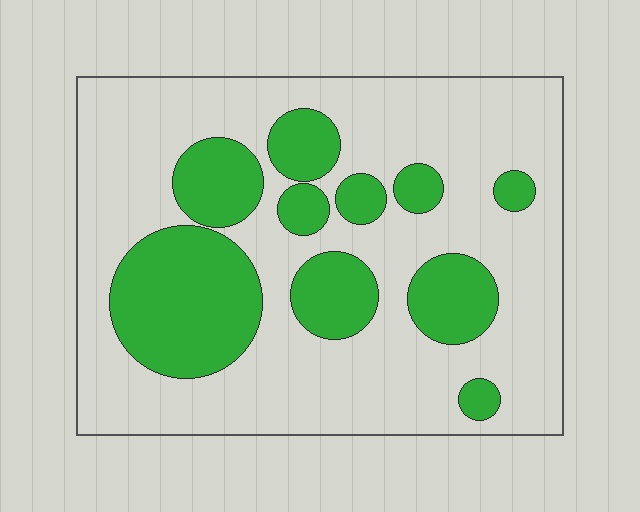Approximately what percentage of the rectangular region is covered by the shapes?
Approximately 30%.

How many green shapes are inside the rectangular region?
10.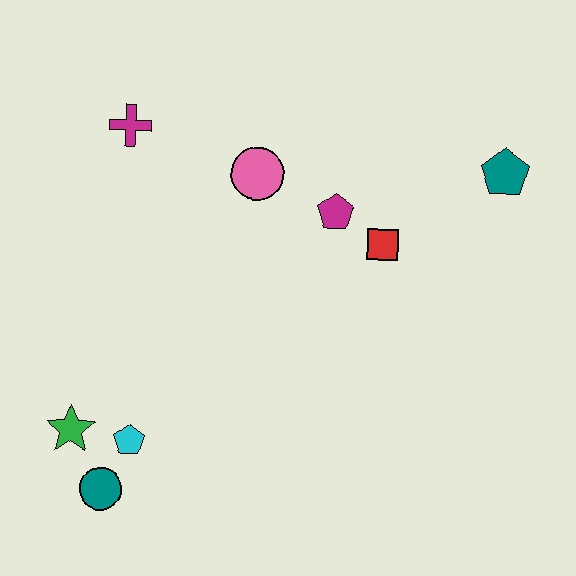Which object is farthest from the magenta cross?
The teal pentagon is farthest from the magenta cross.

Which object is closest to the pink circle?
The magenta pentagon is closest to the pink circle.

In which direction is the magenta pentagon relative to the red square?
The magenta pentagon is to the left of the red square.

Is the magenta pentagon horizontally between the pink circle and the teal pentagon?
Yes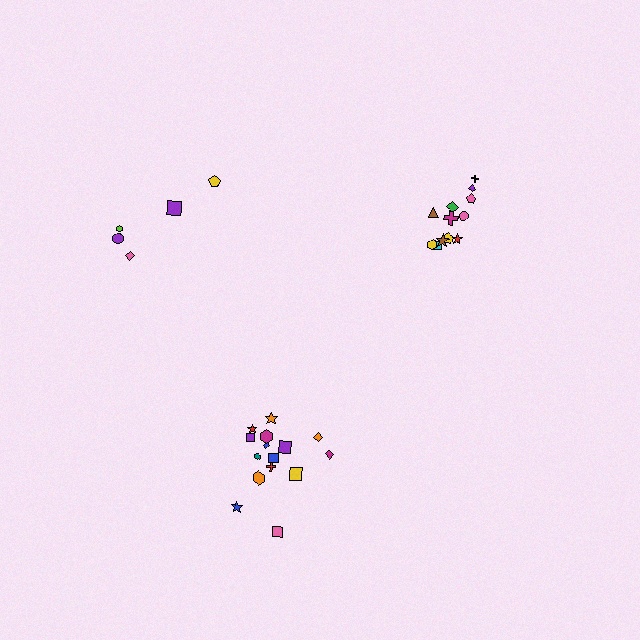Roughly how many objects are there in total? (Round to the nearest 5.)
Roughly 30 objects in total.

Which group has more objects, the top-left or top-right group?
The top-right group.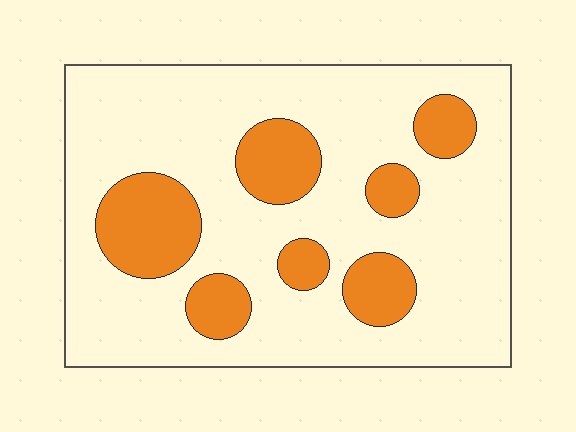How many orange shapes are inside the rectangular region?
7.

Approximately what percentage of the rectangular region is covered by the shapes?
Approximately 25%.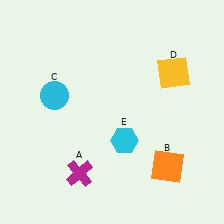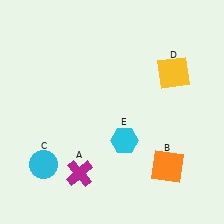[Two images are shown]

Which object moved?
The cyan circle (C) moved down.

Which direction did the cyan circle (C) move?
The cyan circle (C) moved down.